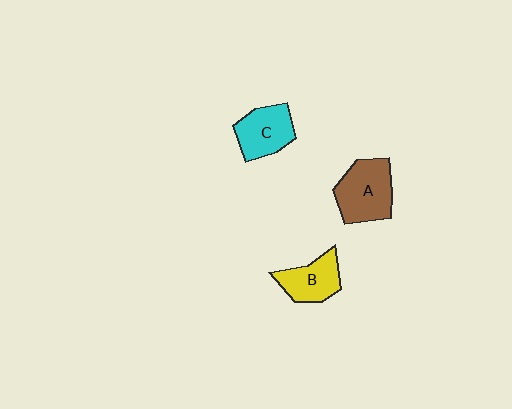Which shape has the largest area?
Shape A (brown).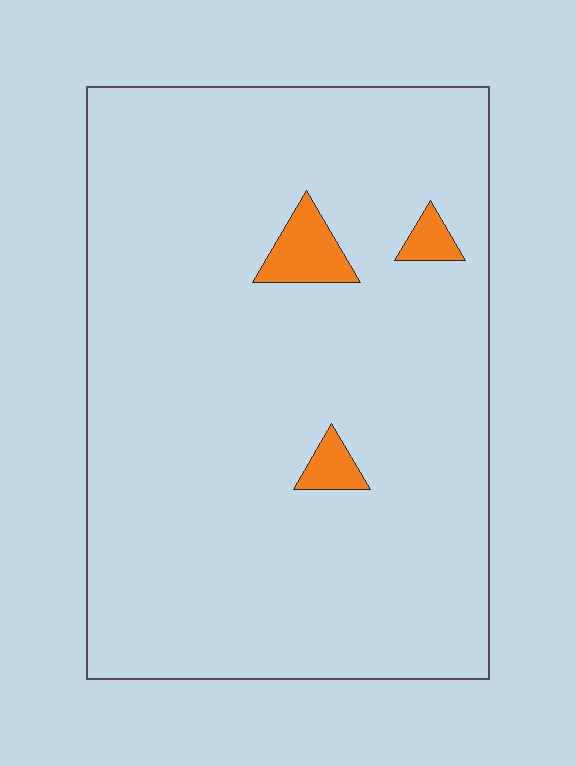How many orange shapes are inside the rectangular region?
3.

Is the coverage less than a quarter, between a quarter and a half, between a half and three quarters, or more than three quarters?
Less than a quarter.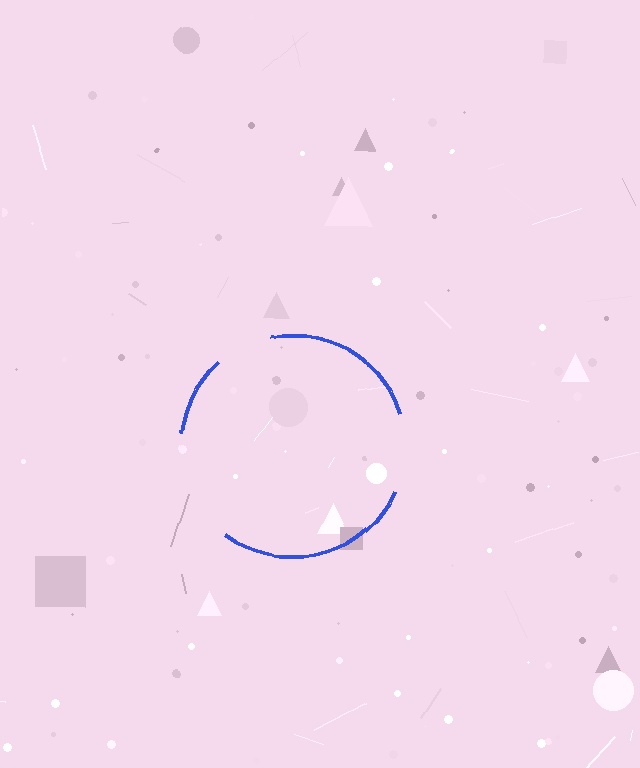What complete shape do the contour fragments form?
The contour fragments form a circle.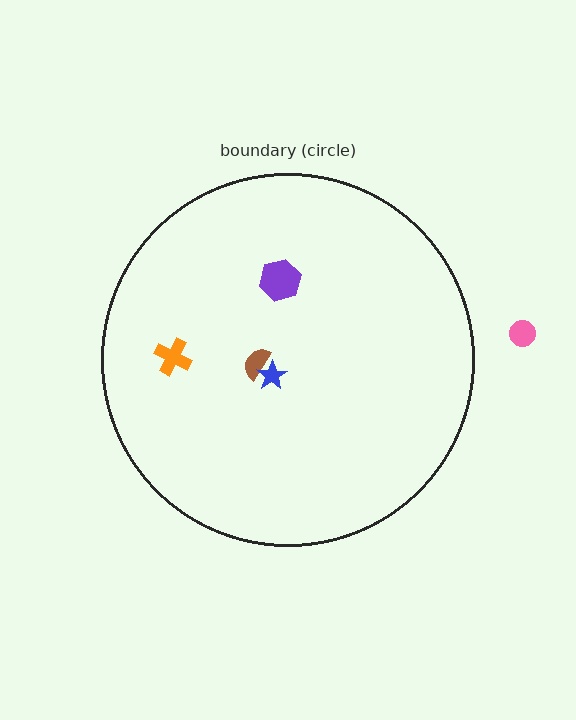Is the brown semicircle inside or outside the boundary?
Inside.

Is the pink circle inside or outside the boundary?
Outside.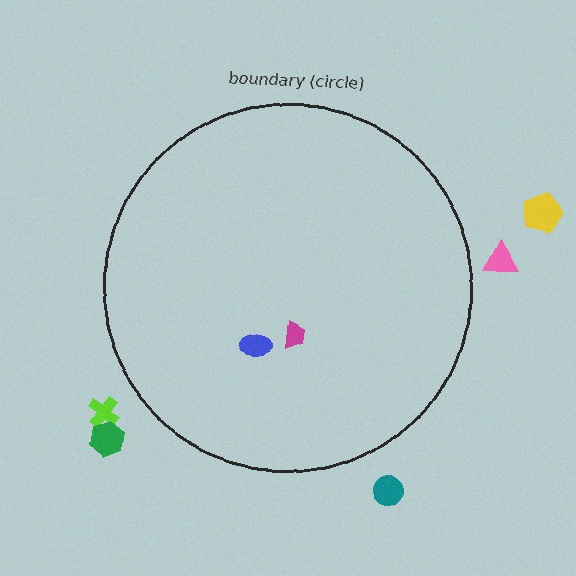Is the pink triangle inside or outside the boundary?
Outside.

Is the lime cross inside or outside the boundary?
Outside.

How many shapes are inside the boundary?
2 inside, 5 outside.